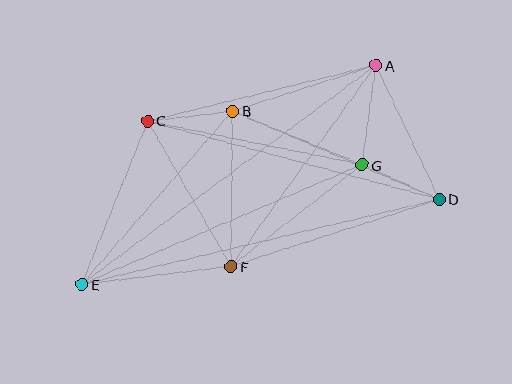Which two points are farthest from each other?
Points D and E are farthest from each other.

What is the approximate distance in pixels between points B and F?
The distance between B and F is approximately 155 pixels.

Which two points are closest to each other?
Points D and G are closest to each other.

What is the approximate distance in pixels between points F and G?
The distance between F and G is approximately 166 pixels.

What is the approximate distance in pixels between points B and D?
The distance between B and D is approximately 224 pixels.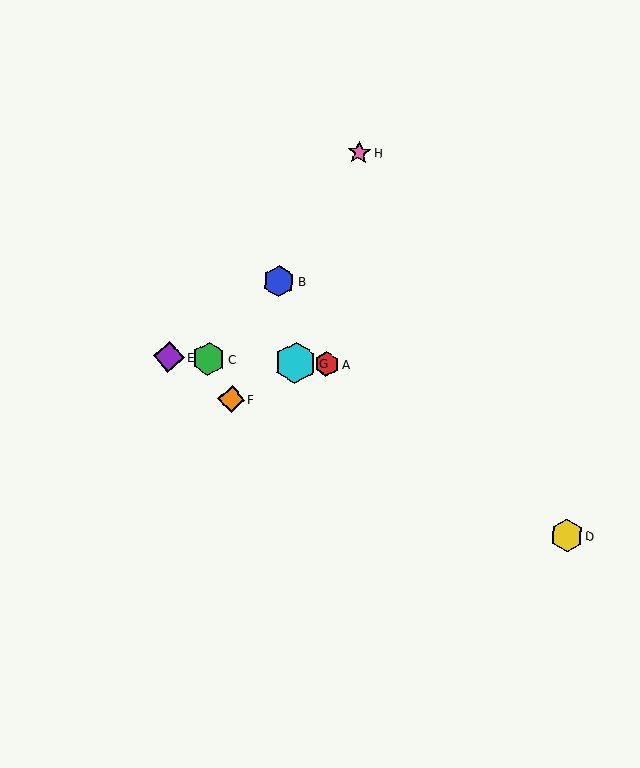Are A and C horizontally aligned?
Yes, both are at y≈364.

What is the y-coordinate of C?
Object C is at y≈359.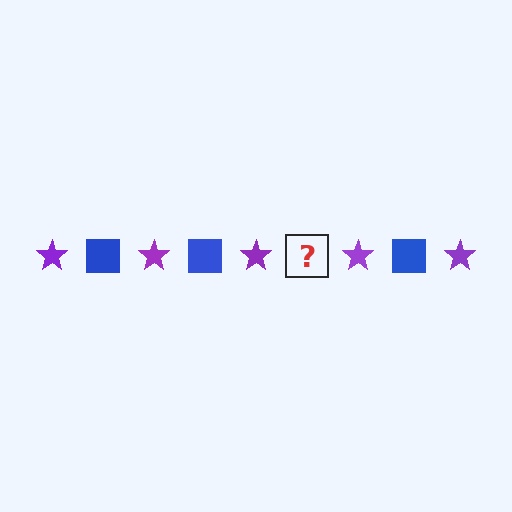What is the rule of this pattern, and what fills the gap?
The rule is that the pattern alternates between purple star and blue square. The gap should be filled with a blue square.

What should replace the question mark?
The question mark should be replaced with a blue square.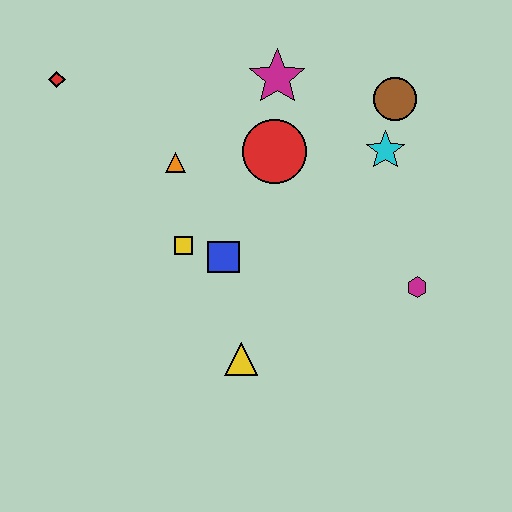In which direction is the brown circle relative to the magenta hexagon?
The brown circle is above the magenta hexagon.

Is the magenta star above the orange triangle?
Yes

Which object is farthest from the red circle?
The red diamond is farthest from the red circle.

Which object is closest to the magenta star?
The red circle is closest to the magenta star.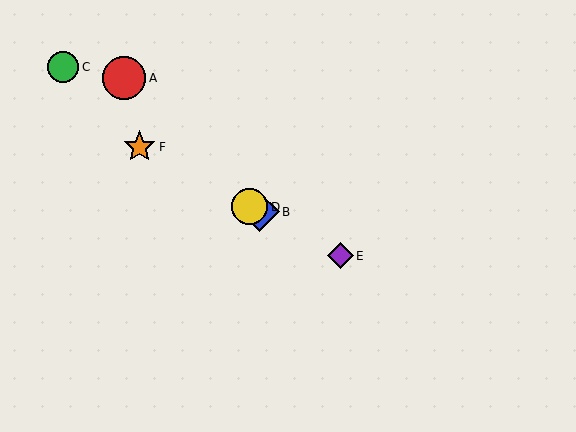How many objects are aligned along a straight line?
4 objects (B, D, E, F) are aligned along a straight line.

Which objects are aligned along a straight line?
Objects B, D, E, F are aligned along a straight line.